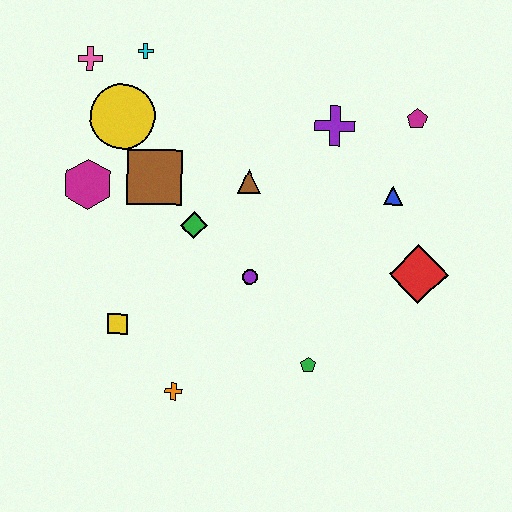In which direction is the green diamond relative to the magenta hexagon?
The green diamond is to the right of the magenta hexagon.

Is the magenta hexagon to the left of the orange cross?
Yes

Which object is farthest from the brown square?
The red diamond is farthest from the brown square.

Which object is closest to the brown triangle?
The green diamond is closest to the brown triangle.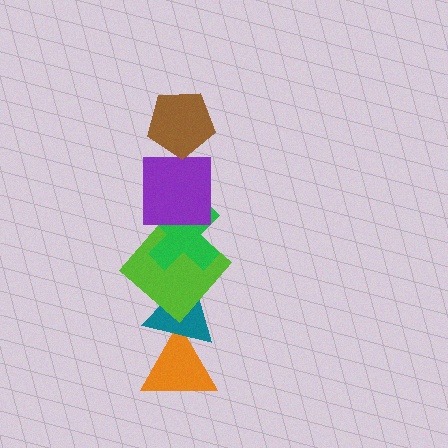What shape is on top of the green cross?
The purple square is on top of the green cross.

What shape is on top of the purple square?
The brown pentagon is on top of the purple square.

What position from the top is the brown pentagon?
The brown pentagon is 1st from the top.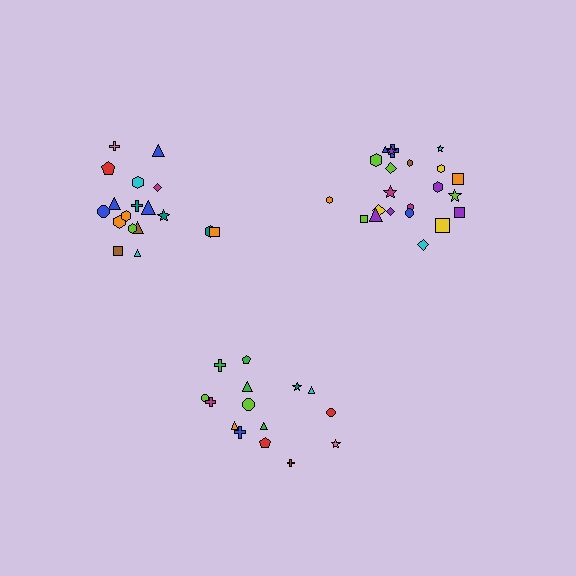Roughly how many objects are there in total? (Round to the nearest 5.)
Roughly 55 objects in total.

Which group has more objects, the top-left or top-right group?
The top-right group.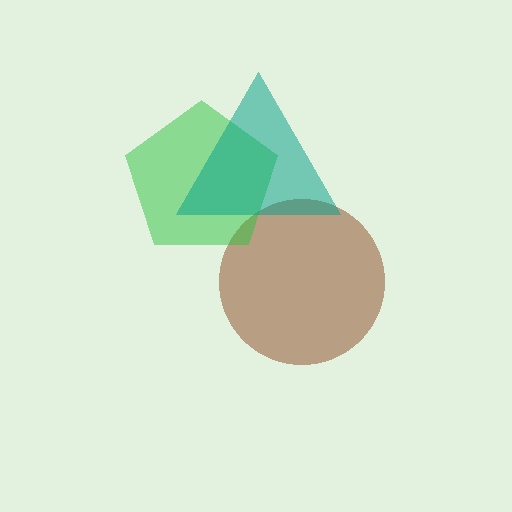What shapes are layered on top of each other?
The layered shapes are: a brown circle, a green pentagon, a teal triangle.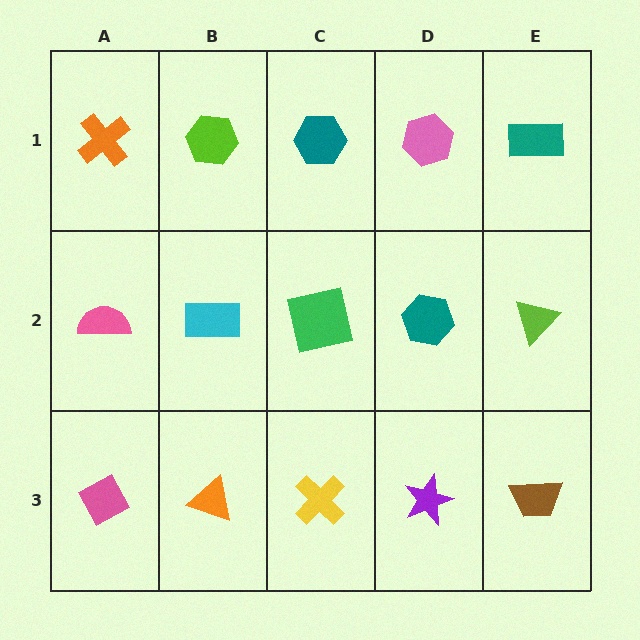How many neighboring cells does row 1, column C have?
3.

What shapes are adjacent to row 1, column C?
A green square (row 2, column C), a lime hexagon (row 1, column B), a pink hexagon (row 1, column D).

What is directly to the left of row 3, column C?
An orange triangle.